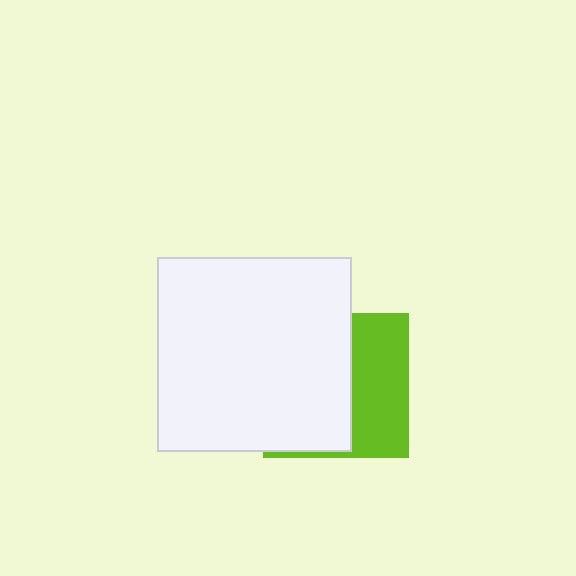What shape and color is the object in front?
The object in front is a white square.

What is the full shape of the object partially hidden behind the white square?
The partially hidden object is a lime square.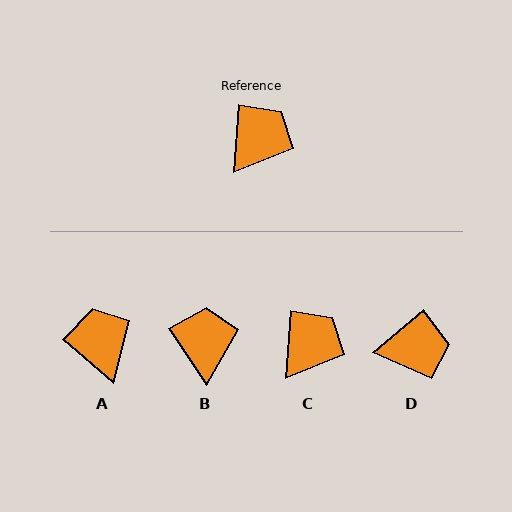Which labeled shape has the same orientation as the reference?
C.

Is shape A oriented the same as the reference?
No, it is off by about 54 degrees.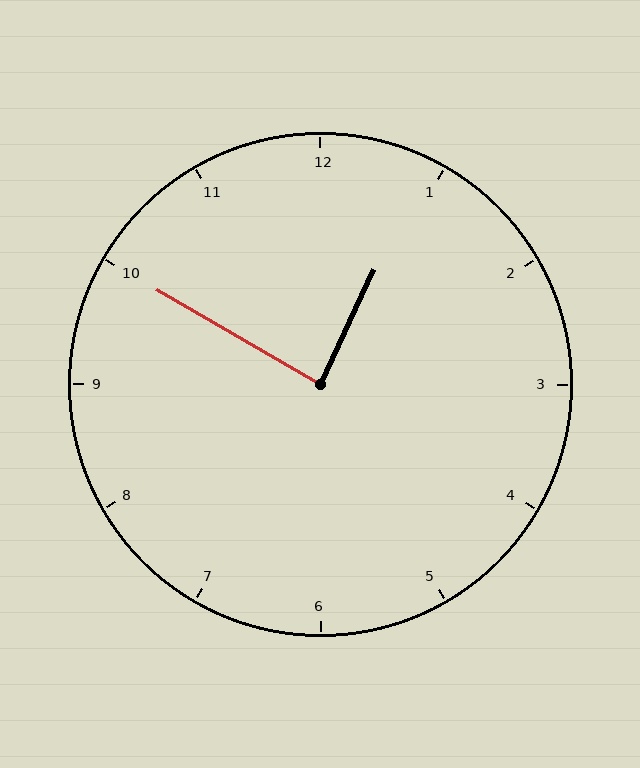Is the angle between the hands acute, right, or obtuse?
It is right.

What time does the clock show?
12:50.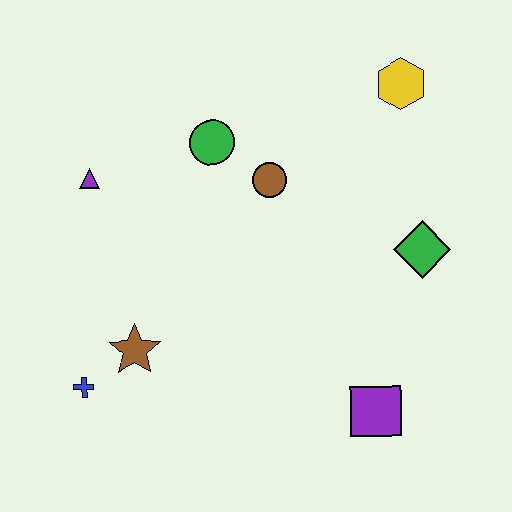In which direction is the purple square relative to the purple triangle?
The purple square is to the right of the purple triangle.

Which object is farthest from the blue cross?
The yellow hexagon is farthest from the blue cross.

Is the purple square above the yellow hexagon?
No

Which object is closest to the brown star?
The blue cross is closest to the brown star.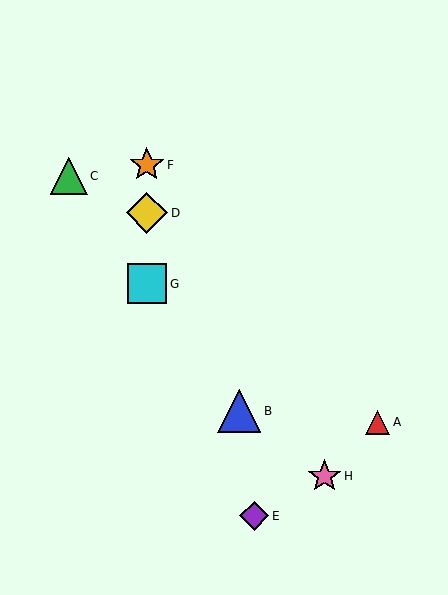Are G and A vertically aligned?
No, G is at x≈147 and A is at x≈378.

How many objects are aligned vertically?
3 objects (D, F, G) are aligned vertically.